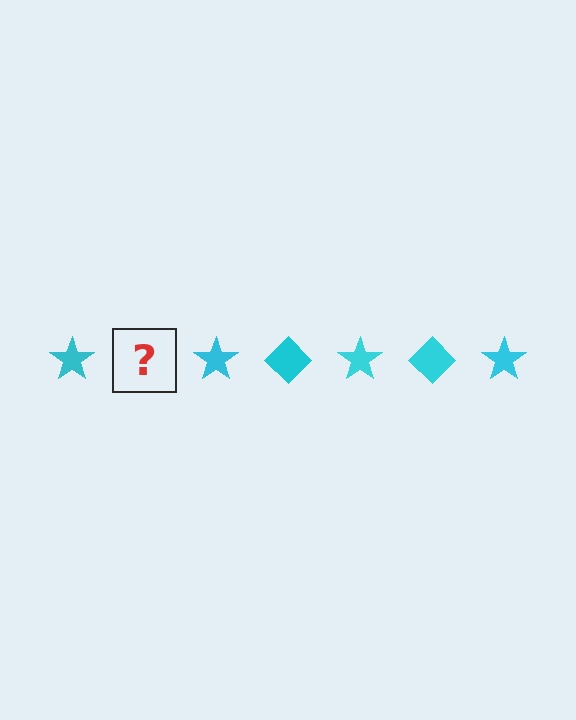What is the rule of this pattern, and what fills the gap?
The rule is that the pattern cycles through star, diamond shapes in cyan. The gap should be filled with a cyan diamond.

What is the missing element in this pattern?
The missing element is a cyan diamond.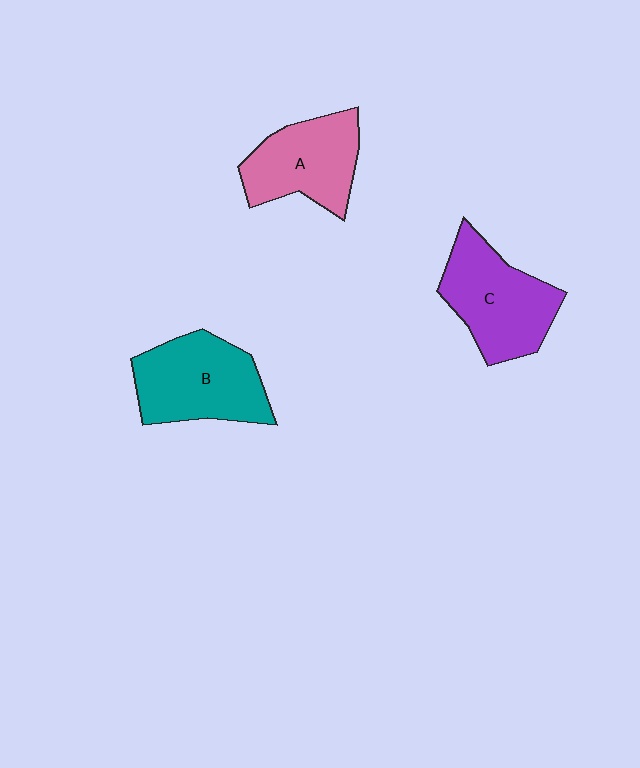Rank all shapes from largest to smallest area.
From largest to smallest: B (teal), C (purple), A (pink).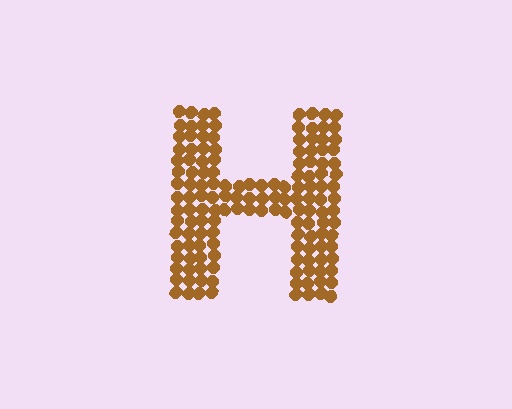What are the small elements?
The small elements are circles.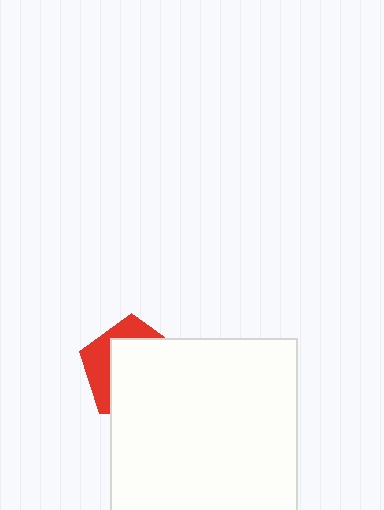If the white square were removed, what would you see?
You would see the complete red pentagon.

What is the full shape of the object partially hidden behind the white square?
The partially hidden object is a red pentagon.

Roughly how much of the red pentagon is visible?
A small part of it is visible (roughly 32%).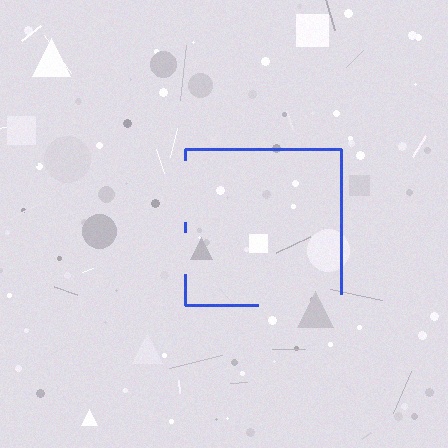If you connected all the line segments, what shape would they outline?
They would outline a square.